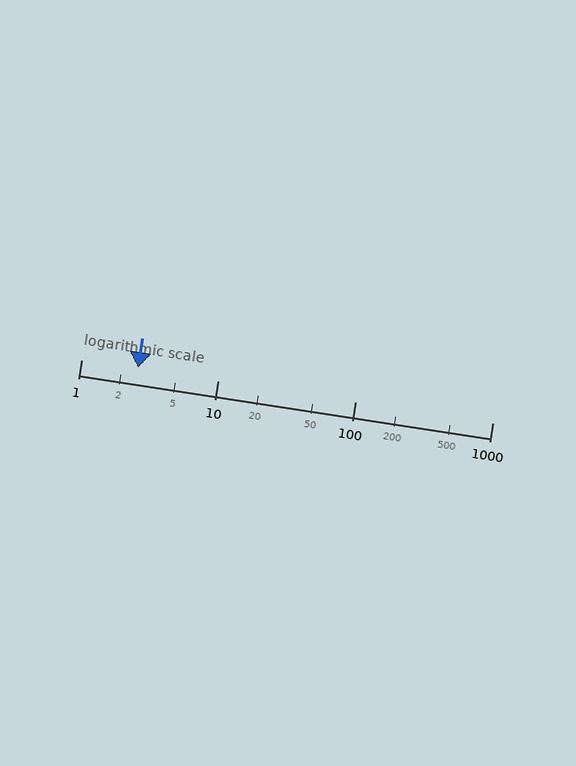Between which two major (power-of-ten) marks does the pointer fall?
The pointer is between 1 and 10.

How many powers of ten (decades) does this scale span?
The scale spans 3 decades, from 1 to 1000.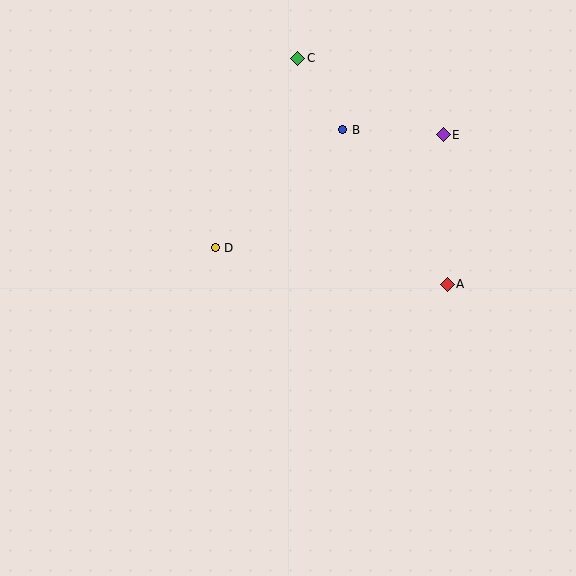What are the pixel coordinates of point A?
Point A is at (447, 284).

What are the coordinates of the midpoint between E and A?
The midpoint between E and A is at (445, 210).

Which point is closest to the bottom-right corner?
Point A is closest to the bottom-right corner.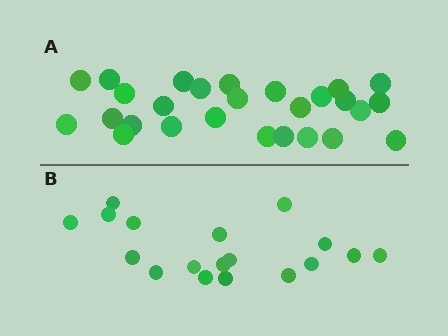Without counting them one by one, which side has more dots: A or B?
Region A (the top region) has more dots.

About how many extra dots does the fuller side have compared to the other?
Region A has roughly 8 or so more dots than region B.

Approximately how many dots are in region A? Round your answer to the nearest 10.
About 30 dots. (The exact count is 27, which rounds to 30.)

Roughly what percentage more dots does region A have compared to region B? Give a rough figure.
About 50% more.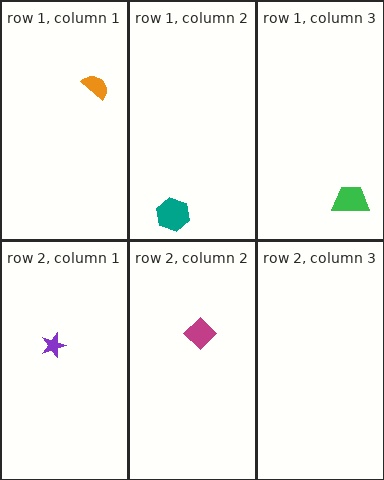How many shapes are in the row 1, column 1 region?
1.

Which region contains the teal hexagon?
The row 1, column 2 region.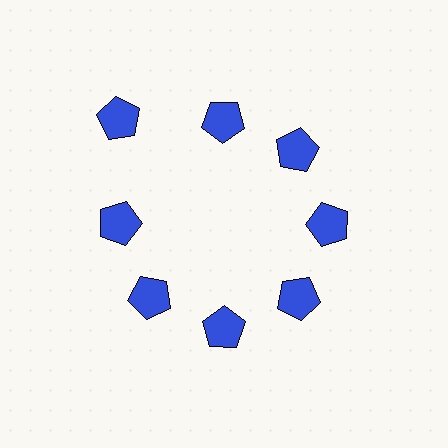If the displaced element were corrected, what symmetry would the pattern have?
It would have 8-fold rotational symmetry — the pattern would map onto itself every 45 degrees.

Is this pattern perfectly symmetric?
No. The 8 blue pentagons are arranged in a ring, but one element near the 10 o'clock position is pushed outward from the center, breaking the 8-fold rotational symmetry.